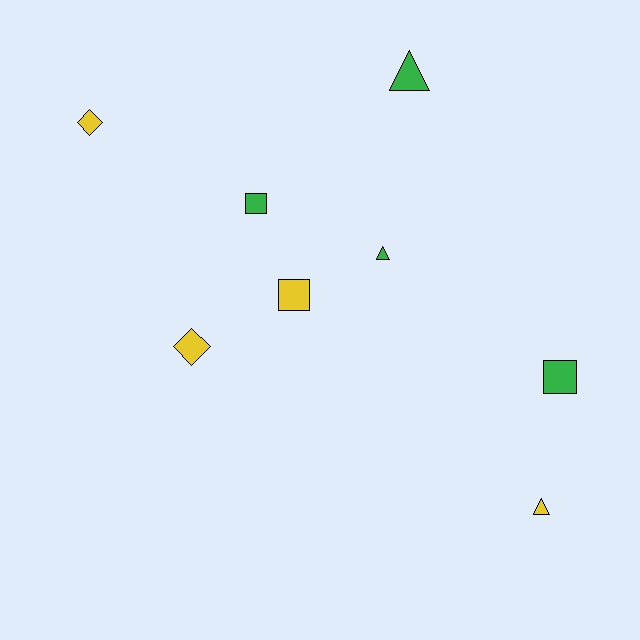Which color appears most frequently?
Green, with 4 objects.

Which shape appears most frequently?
Triangle, with 3 objects.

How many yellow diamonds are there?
There are 2 yellow diamonds.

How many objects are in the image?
There are 8 objects.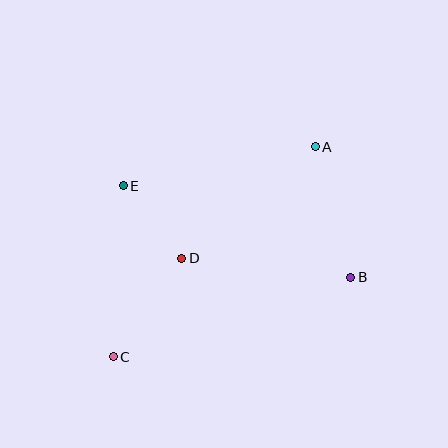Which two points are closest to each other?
Points D and E are closest to each other.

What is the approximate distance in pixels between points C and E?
The distance between C and E is approximately 171 pixels.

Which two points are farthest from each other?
Points A and C are farthest from each other.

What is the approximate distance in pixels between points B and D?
The distance between B and D is approximately 170 pixels.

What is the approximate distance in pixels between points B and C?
The distance between B and C is approximately 250 pixels.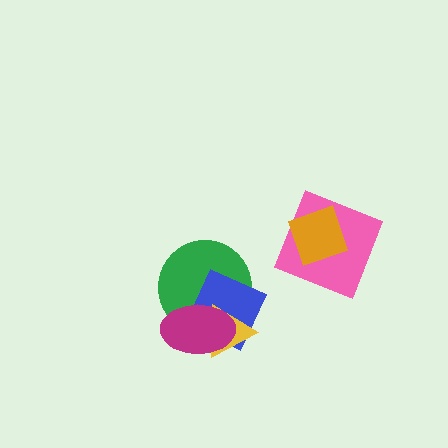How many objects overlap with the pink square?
1 object overlaps with the pink square.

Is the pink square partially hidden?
Yes, it is partially covered by another shape.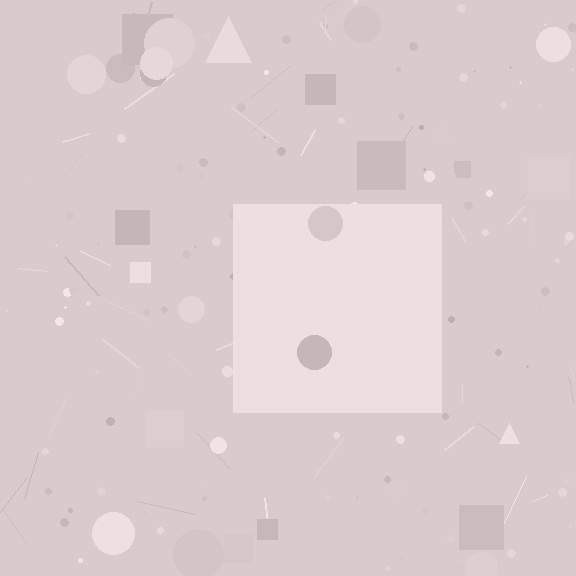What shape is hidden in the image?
A square is hidden in the image.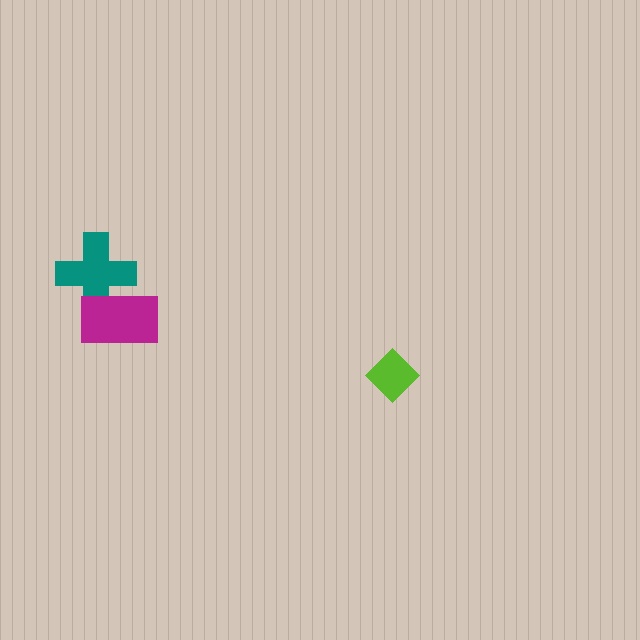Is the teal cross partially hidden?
Yes, it is partially covered by another shape.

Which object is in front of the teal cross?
The magenta rectangle is in front of the teal cross.